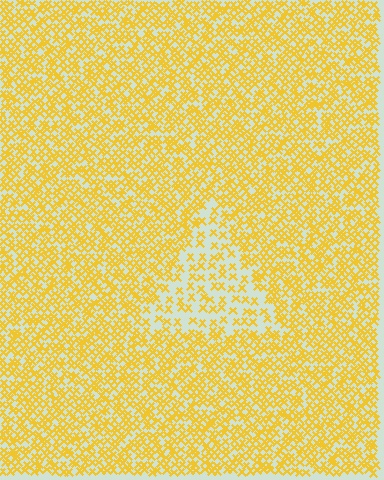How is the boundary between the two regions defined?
The boundary is defined by a change in element density (approximately 2.1x ratio). All elements are the same color, size, and shape.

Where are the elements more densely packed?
The elements are more densely packed outside the triangle boundary.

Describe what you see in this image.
The image contains small yellow elements arranged at two different densities. A triangle-shaped region is visible where the elements are less densely packed than the surrounding area.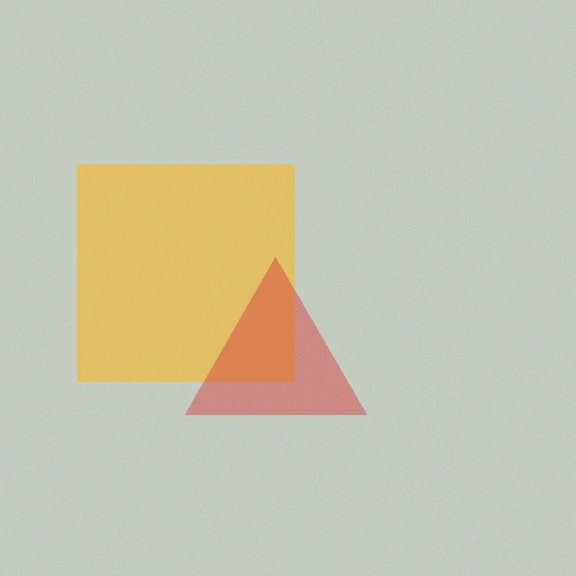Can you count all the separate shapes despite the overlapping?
Yes, there are 2 separate shapes.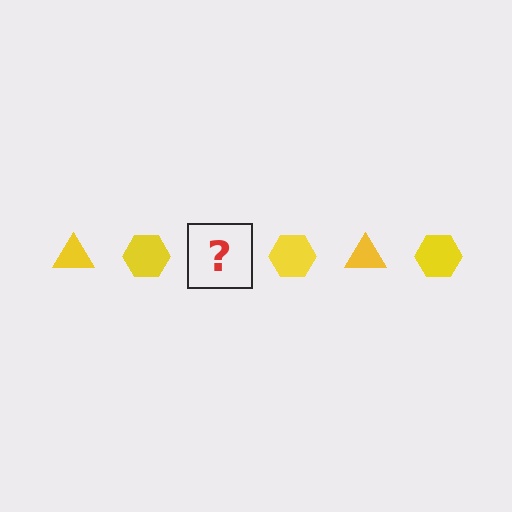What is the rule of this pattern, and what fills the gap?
The rule is that the pattern cycles through triangle, hexagon shapes in yellow. The gap should be filled with a yellow triangle.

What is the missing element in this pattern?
The missing element is a yellow triangle.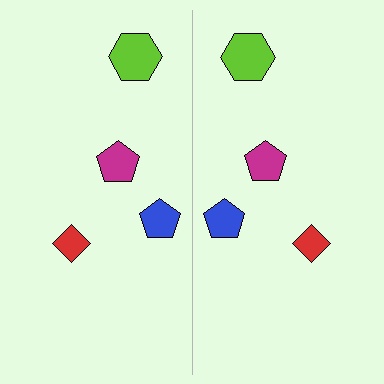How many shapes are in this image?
There are 8 shapes in this image.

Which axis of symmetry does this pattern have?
The pattern has a vertical axis of symmetry running through the center of the image.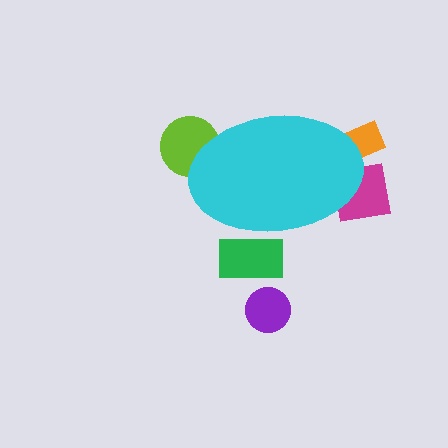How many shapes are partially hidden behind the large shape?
4 shapes are partially hidden.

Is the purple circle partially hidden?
No, the purple circle is fully visible.